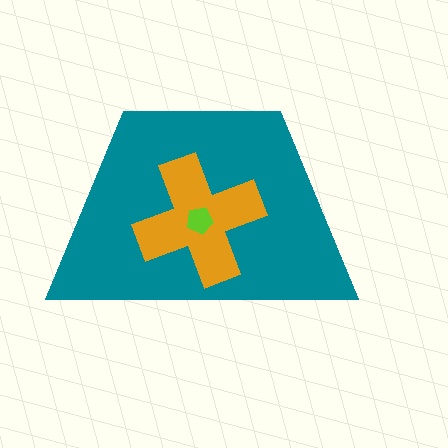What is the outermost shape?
The teal trapezoid.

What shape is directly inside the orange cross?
The lime pentagon.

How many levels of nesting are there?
3.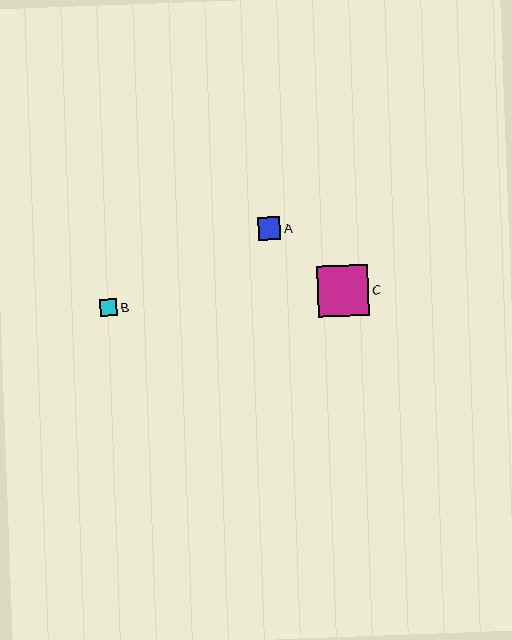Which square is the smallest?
Square B is the smallest with a size of approximately 18 pixels.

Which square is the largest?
Square C is the largest with a size of approximately 51 pixels.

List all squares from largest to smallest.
From largest to smallest: C, A, B.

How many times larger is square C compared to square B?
Square C is approximately 2.9 times the size of square B.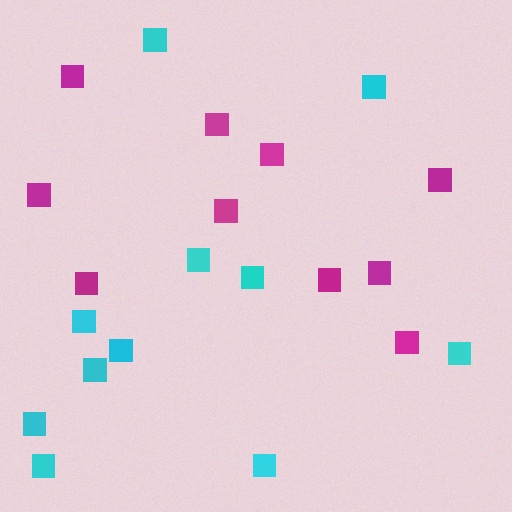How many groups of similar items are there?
There are 2 groups: one group of magenta squares (10) and one group of cyan squares (11).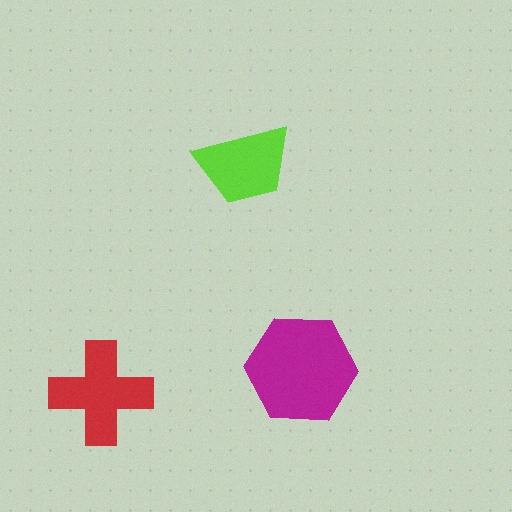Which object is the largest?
The magenta hexagon.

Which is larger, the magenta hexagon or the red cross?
The magenta hexagon.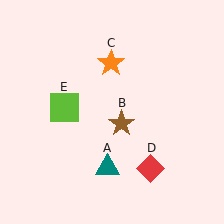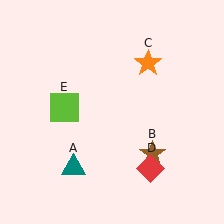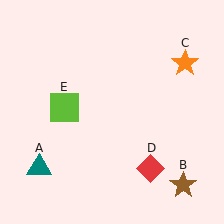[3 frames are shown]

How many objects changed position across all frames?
3 objects changed position: teal triangle (object A), brown star (object B), orange star (object C).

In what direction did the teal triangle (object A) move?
The teal triangle (object A) moved left.